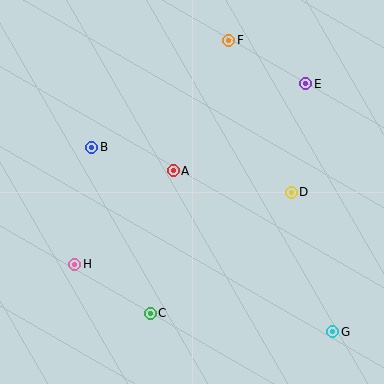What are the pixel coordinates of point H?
Point H is at (75, 264).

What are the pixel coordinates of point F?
Point F is at (229, 40).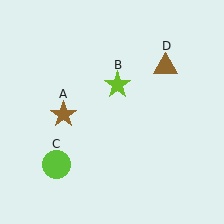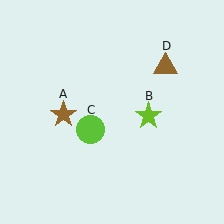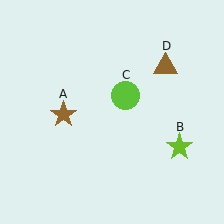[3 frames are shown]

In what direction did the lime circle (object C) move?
The lime circle (object C) moved up and to the right.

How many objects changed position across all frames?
2 objects changed position: lime star (object B), lime circle (object C).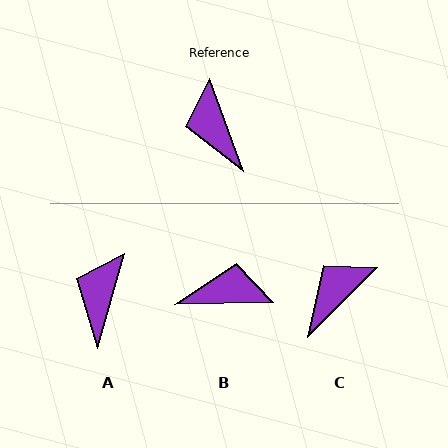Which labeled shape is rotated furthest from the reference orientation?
B, about 109 degrees away.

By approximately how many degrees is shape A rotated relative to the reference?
Approximately 35 degrees clockwise.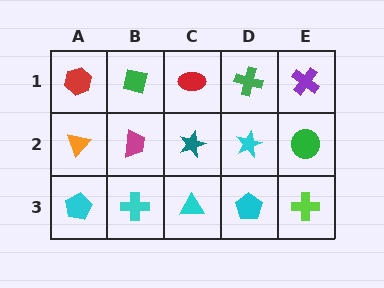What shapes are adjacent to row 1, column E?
A green circle (row 2, column E), a green cross (row 1, column D).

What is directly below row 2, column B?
A cyan cross.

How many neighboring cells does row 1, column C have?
3.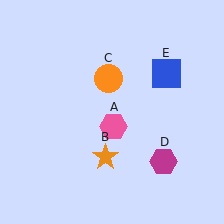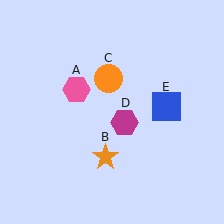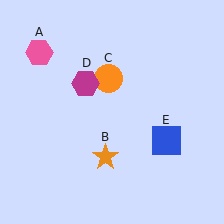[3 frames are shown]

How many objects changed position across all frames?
3 objects changed position: pink hexagon (object A), magenta hexagon (object D), blue square (object E).